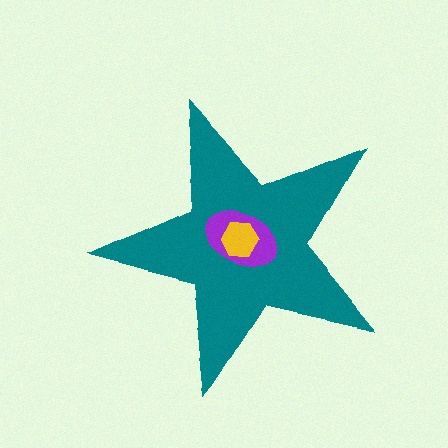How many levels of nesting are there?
3.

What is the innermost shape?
The yellow hexagon.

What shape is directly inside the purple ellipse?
The yellow hexagon.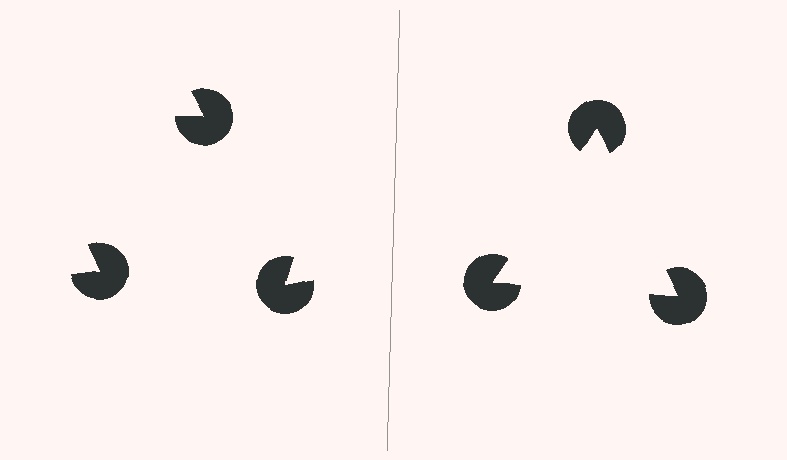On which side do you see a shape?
An illusory triangle appears on the right side. On the left side the wedge cuts are rotated, so no coherent shape forms.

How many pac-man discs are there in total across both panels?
6 — 3 on each side.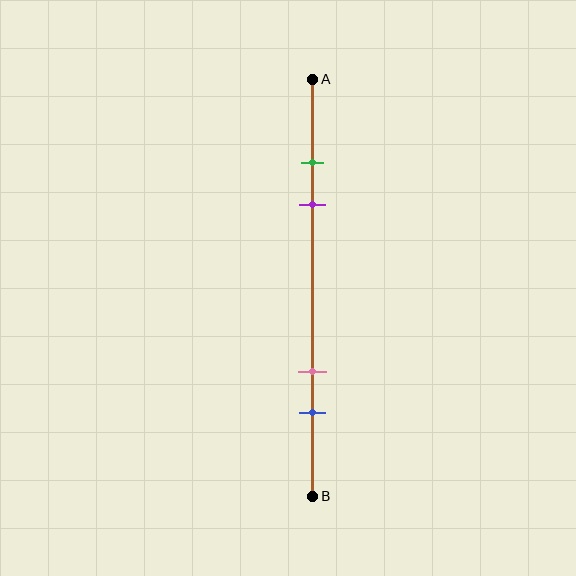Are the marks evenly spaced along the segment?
No, the marks are not evenly spaced.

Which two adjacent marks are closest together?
The green and purple marks are the closest adjacent pair.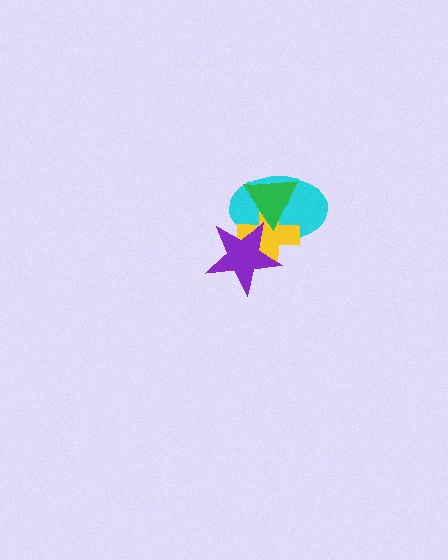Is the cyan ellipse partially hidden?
Yes, it is partially covered by another shape.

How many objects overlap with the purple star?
3 objects overlap with the purple star.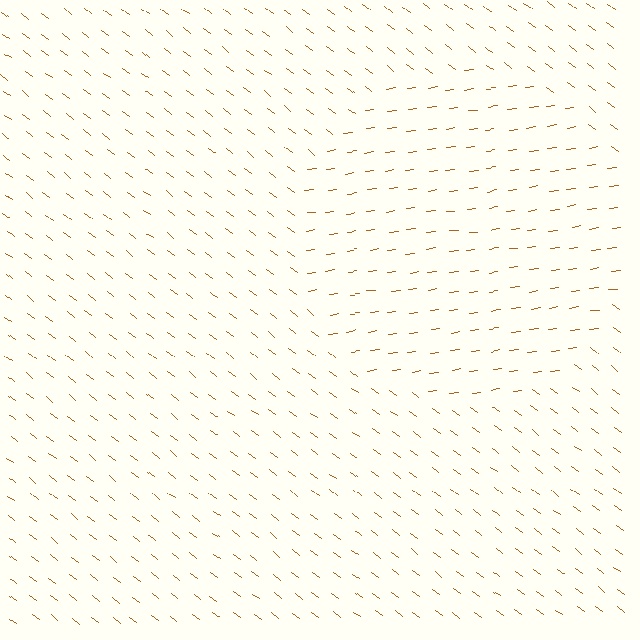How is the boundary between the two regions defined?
The boundary is defined purely by a change in line orientation (approximately 45 degrees difference). All lines are the same color and thickness.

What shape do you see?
I see a circle.